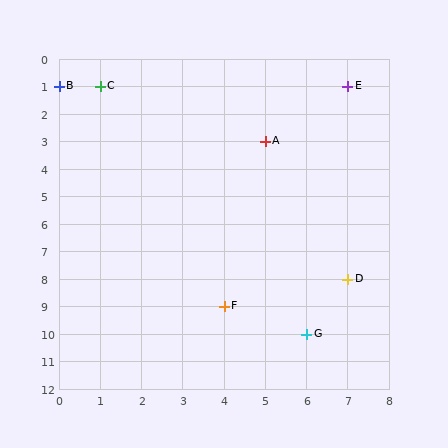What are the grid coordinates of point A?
Point A is at grid coordinates (5, 3).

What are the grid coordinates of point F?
Point F is at grid coordinates (4, 9).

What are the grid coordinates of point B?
Point B is at grid coordinates (0, 1).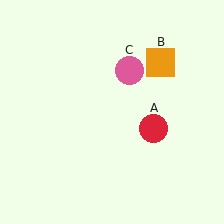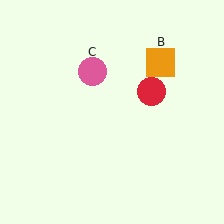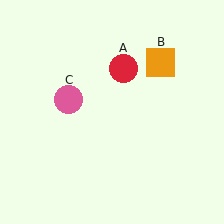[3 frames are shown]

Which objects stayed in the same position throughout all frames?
Orange square (object B) remained stationary.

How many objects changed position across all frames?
2 objects changed position: red circle (object A), pink circle (object C).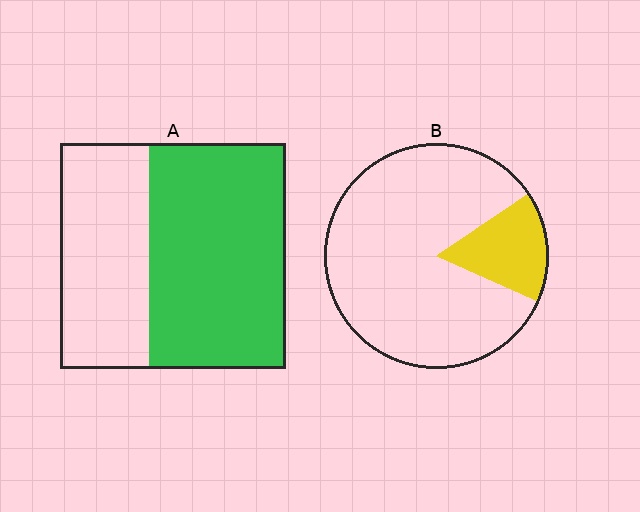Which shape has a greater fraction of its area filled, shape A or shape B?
Shape A.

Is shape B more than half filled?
No.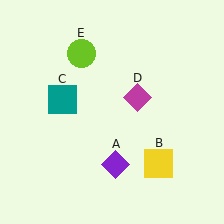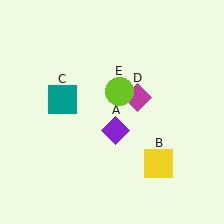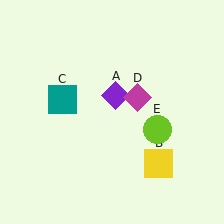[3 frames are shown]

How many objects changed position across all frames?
2 objects changed position: purple diamond (object A), lime circle (object E).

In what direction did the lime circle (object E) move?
The lime circle (object E) moved down and to the right.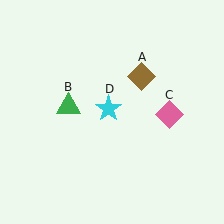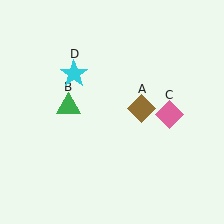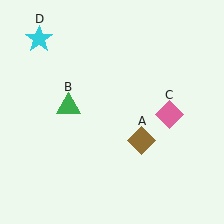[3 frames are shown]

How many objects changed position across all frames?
2 objects changed position: brown diamond (object A), cyan star (object D).